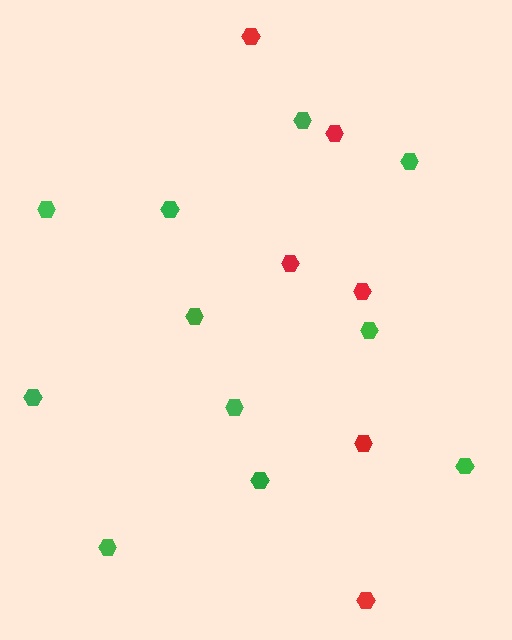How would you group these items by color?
There are 2 groups: one group of green hexagons (11) and one group of red hexagons (6).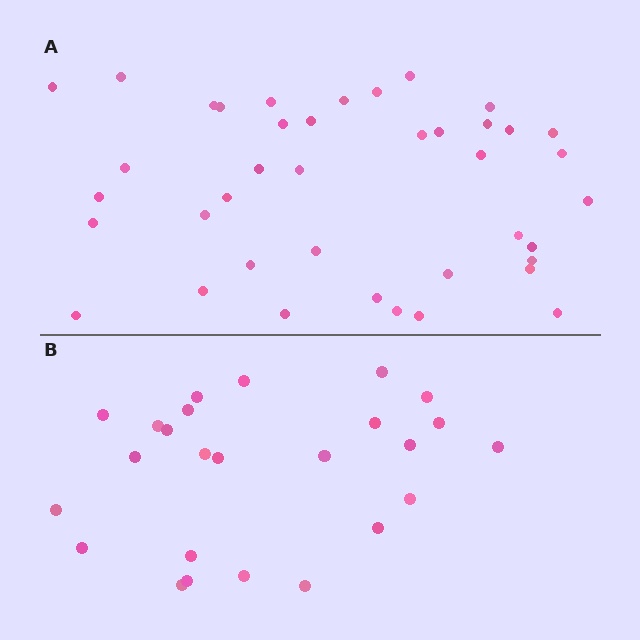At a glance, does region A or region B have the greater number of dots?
Region A (the top region) has more dots.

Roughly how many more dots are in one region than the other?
Region A has approximately 15 more dots than region B.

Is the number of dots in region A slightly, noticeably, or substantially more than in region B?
Region A has substantially more. The ratio is roughly 1.6 to 1.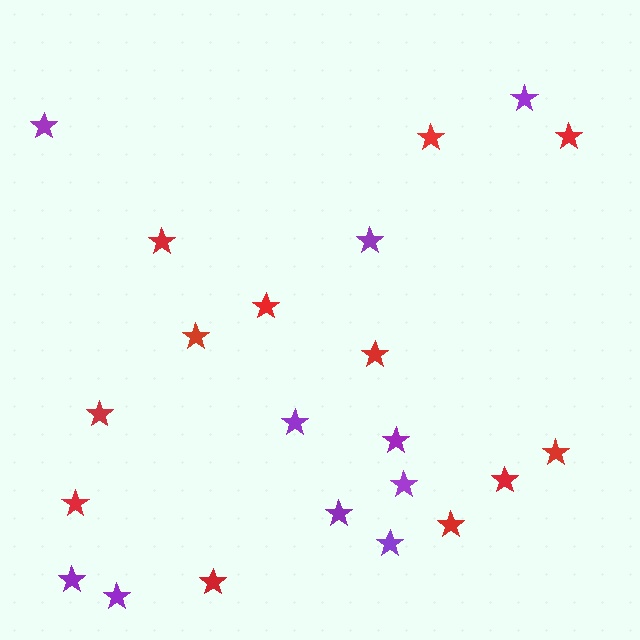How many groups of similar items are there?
There are 2 groups: one group of red stars (12) and one group of purple stars (10).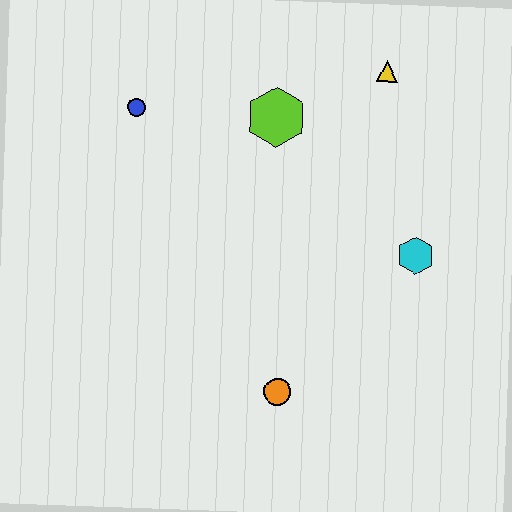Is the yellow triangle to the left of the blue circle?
No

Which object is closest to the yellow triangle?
The lime hexagon is closest to the yellow triangle.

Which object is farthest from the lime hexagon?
The orange circle is farthest from the lime hexagon.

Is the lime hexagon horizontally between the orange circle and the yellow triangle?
No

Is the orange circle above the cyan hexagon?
No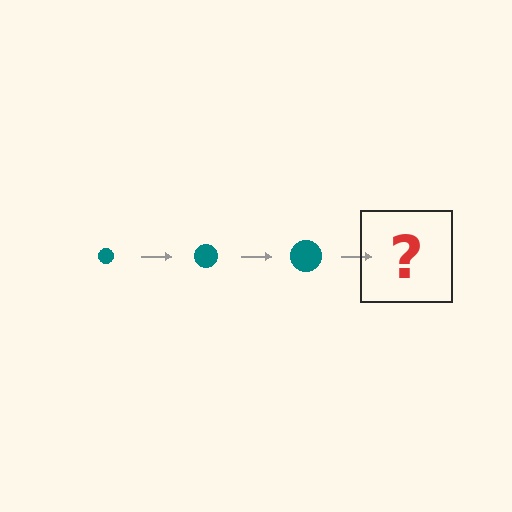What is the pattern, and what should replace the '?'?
The pattern is that the circle gets progressively larger each step. The '?' should be a teal circle, larger than the previous one.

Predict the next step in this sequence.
The next step is a teal circle, larger than the previous one.